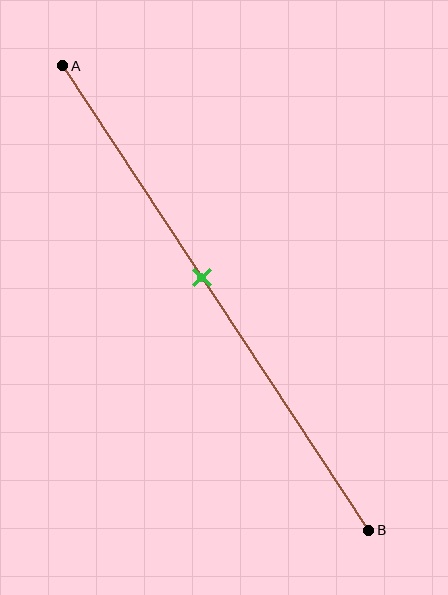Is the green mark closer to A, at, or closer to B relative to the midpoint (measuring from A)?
The green mark is closer to point A than the midpoint of segment AB.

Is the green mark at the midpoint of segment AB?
No, the mark is at about 45% from A, not at the 50% midpoint.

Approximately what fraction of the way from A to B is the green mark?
The green mark is approximately 45% of the way from A to B.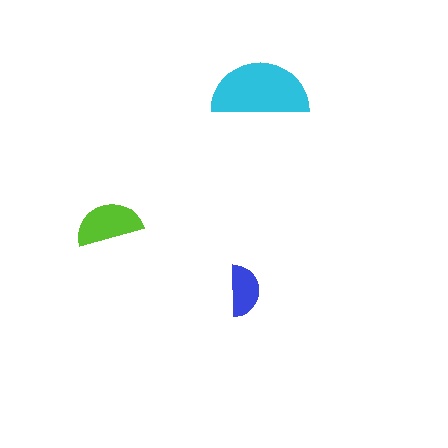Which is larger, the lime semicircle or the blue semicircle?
The lime one.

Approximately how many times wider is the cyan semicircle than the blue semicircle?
About 2 times wider.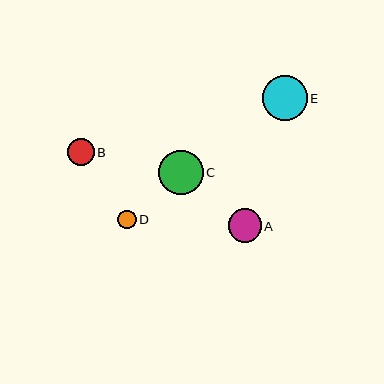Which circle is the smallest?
Circle D is the smallest with a size of approximately 19 pixels.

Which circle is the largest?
Circle E is the largest with a size of approximately 45 pixels.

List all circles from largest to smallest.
From largest to smallest: E, C, A, B, D.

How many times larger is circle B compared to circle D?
Circle B is approximately 1.4 times the size of circle D.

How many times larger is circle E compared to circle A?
Circle E is approximately 1.4 times the size of circle A.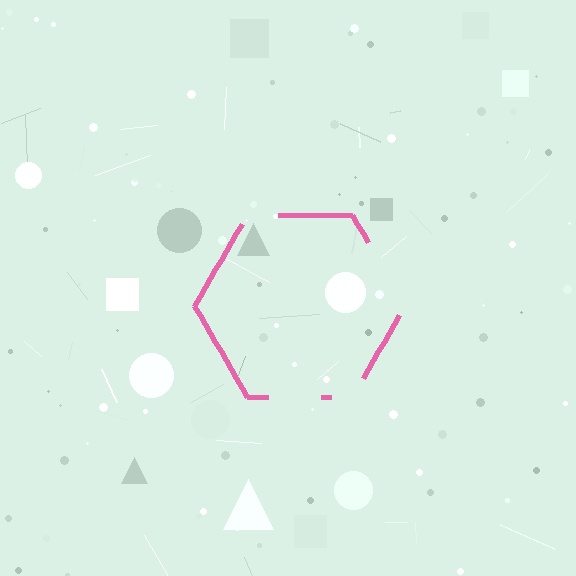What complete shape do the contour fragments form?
The contour fragments form a hexagon.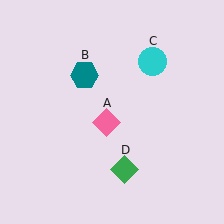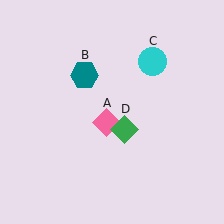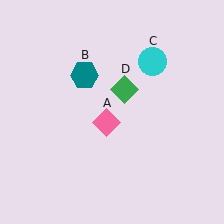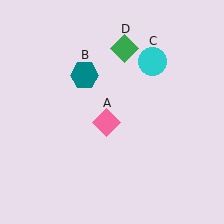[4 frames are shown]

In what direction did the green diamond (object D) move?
The green diamond (object D) moved up.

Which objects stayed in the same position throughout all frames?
Pink diamond (object A) and teal hexagon (object B) and cyan circle (object C) remained stationary.